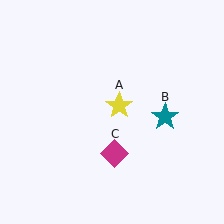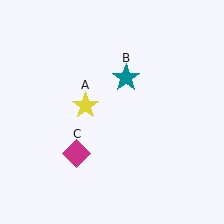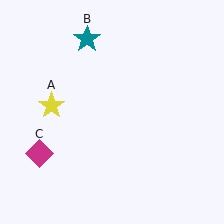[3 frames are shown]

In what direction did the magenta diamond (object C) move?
The magenta diamond (object C) moved left.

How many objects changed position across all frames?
3 objects changed position: yellow star (object A), teal star (object B), magenta diamond (object C).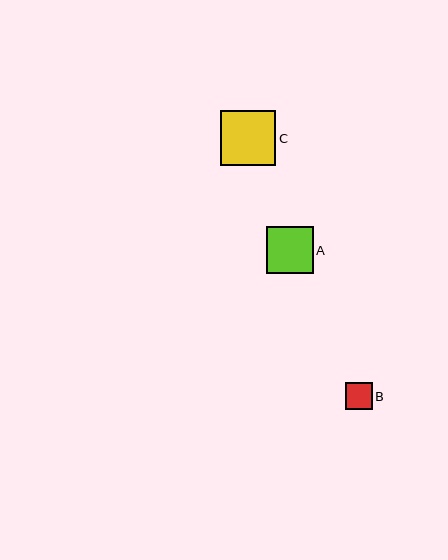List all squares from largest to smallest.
From largest to smallest: C, A, B.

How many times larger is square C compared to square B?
Square C is approximately 2.0 times the size of square B.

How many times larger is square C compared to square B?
Square C is approximately 2.0 times the size of square B.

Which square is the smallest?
Square B is the smallest with a size of approximately 27 pixels.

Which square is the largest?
Square C is the largest with a size of approximately 55 pixels.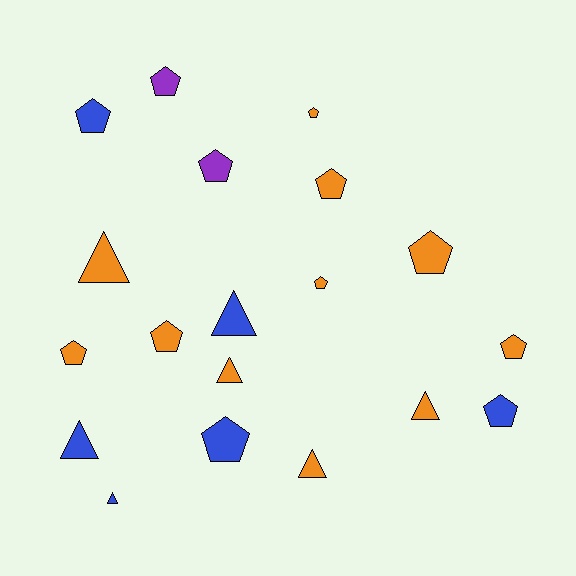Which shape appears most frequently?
Pentagon, with 12 objects.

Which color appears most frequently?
Orange, with 11 objects.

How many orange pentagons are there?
There are 7 orange pentagons.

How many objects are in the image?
There are 19 objects.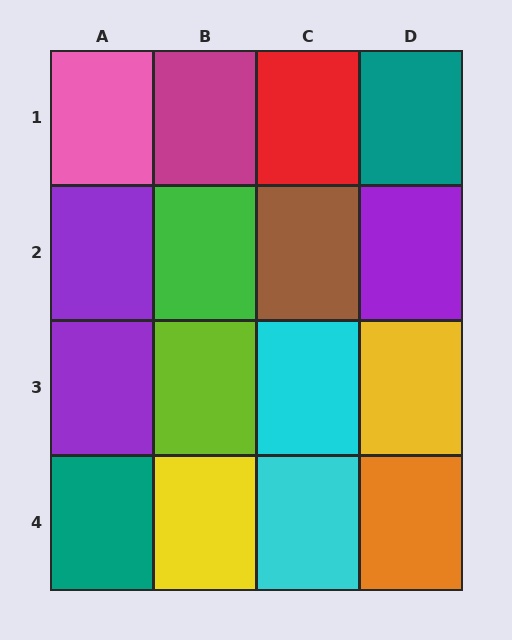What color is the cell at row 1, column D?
Teal.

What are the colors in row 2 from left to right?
Purple, green, brown, purple.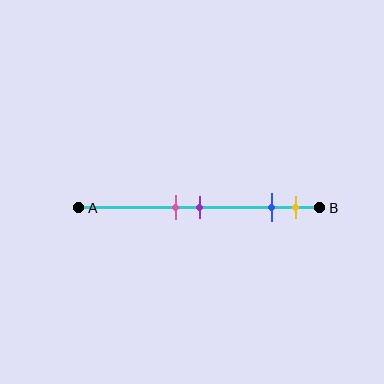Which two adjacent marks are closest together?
The pink and purple marks are the closest adjacent pair.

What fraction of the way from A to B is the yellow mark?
The yellow mark is approximately 90% (0.9) of the way from A to B.